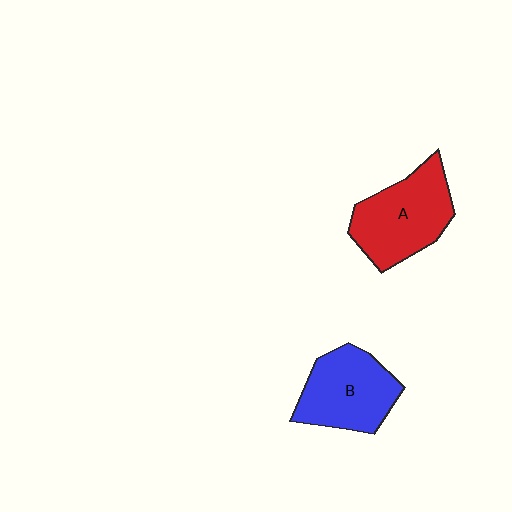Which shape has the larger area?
Shape A (red).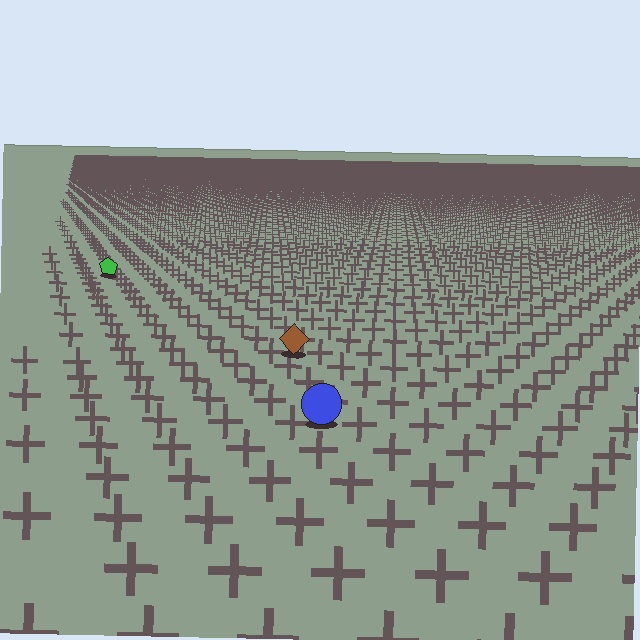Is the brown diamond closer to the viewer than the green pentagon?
Yes. The brown diamond is closer — you can tell from the texture gradient: the ground texture is coarser near it.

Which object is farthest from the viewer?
The green pentagon is farthest from the viewer. It appears smaller and the ground texture around it is denser.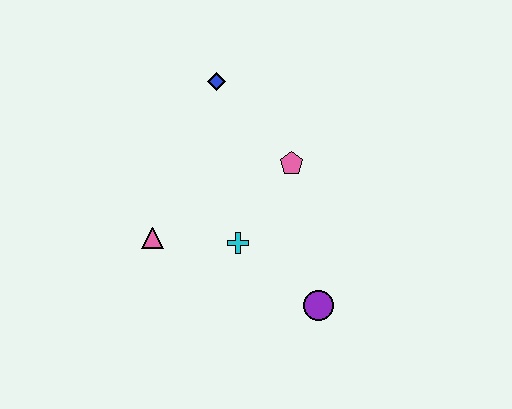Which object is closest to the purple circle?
The cyan cross is closest to the purple circle.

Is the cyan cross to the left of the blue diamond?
No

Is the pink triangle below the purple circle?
No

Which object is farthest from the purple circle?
The blue diamond is farthest from the purple circle.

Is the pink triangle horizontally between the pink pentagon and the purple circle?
No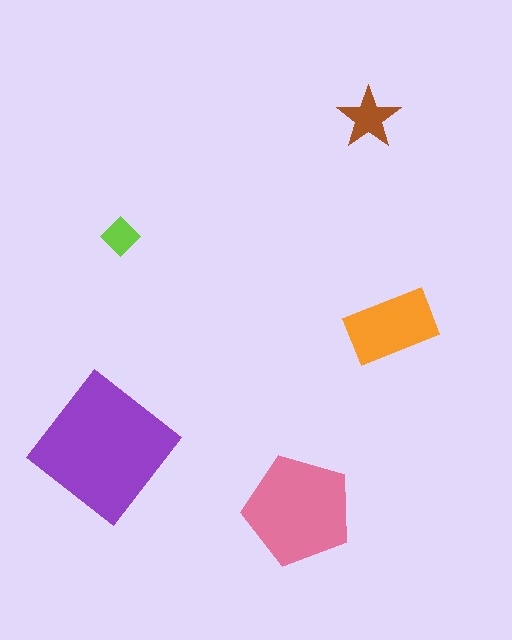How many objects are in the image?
There are 5 objects in the image.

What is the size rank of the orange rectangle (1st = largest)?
3rd.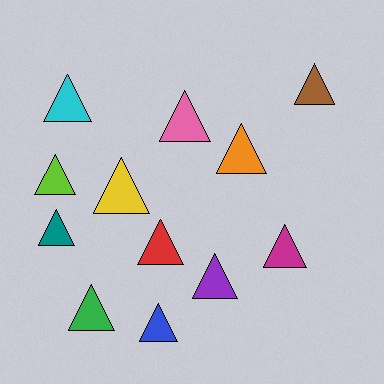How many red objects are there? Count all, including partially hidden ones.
There is 1 red object.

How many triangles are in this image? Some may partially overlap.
There are 12 triangles.